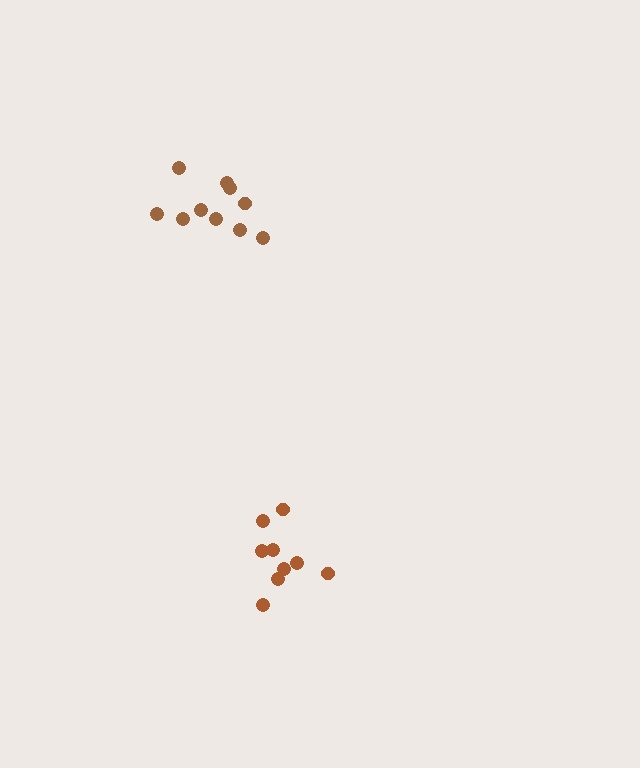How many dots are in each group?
Group 1: 9 dots, Group 2: 10 dots (19 total).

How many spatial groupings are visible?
There are 2 spatial groupings.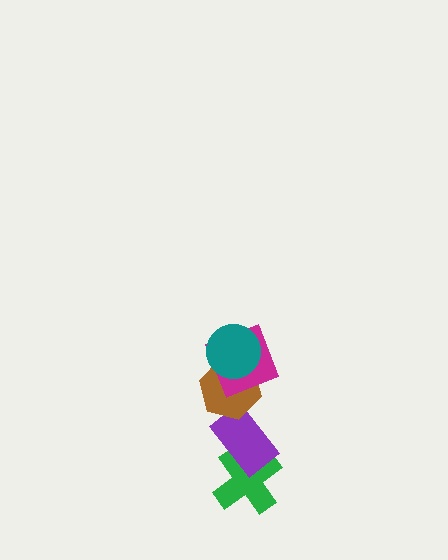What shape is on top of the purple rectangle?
The brown hexagon is on top of the purple rectangle.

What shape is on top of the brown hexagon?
The magenta square is on top of the brown hexagon.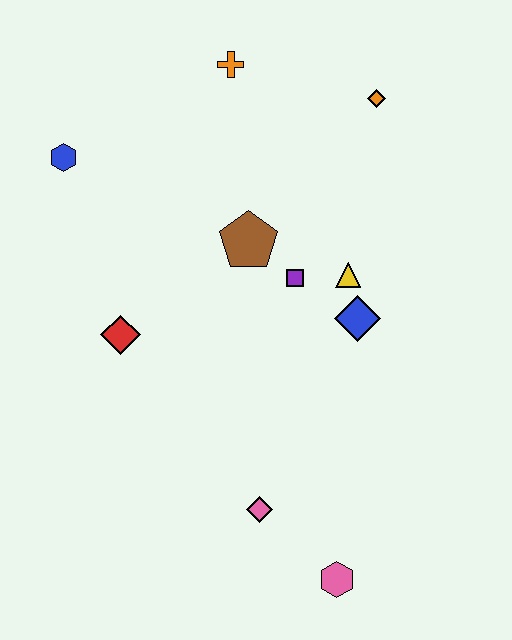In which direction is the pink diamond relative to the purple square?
The pink diamond is below the purple square.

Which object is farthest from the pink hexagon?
The orange cross is farthest from the pink hexagon.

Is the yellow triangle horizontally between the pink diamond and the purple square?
No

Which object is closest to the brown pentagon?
The purple square is closest to the brown pentagon.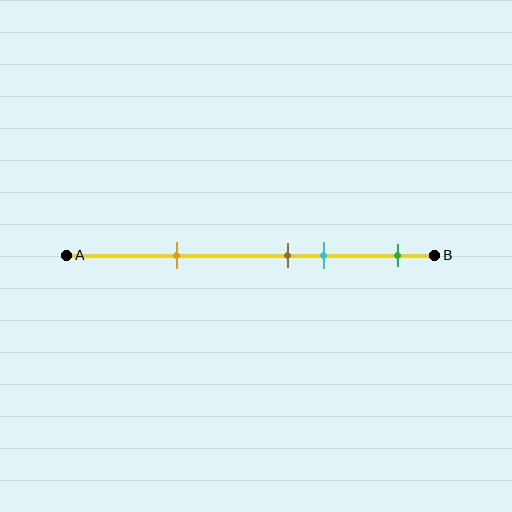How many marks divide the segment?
There are 4 marks dividing the segment.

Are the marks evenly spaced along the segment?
No, the marks are not evenly spaced.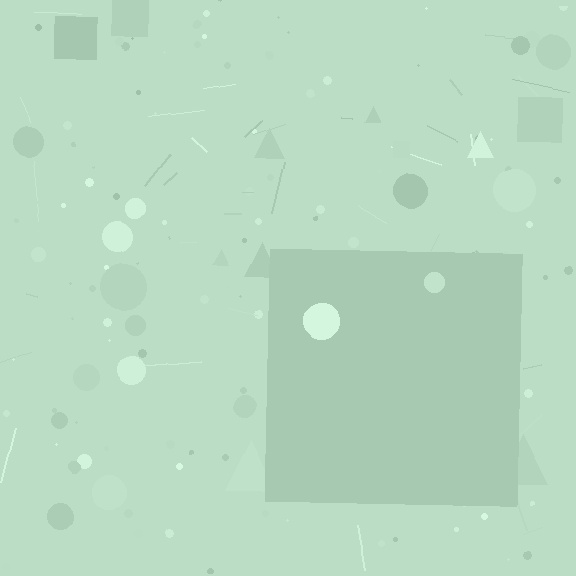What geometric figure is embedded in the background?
A square is embedded in the background.